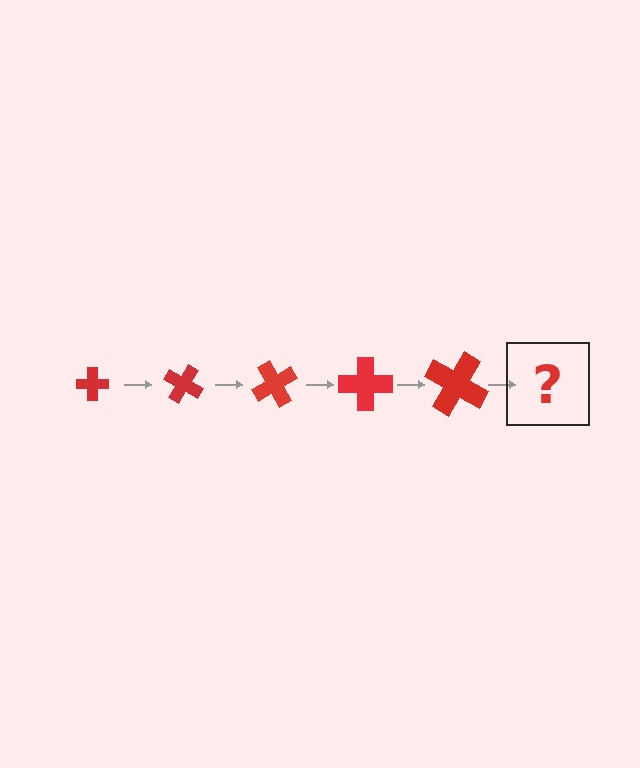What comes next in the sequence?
The next element should be a cross, larger than the previous one and rotated 150 degrees from the start.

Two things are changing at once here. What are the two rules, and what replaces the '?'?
The two rules are that the cross grows larger each step and it rotates 30 degrees each step. The '?' should be a cross, larger than the previous one and rotated 150 degrees from the start.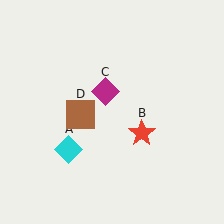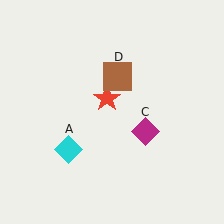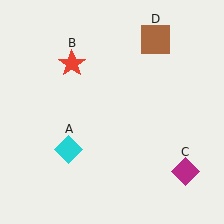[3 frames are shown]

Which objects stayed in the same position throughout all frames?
Cyan diamond (object A) remained stationary.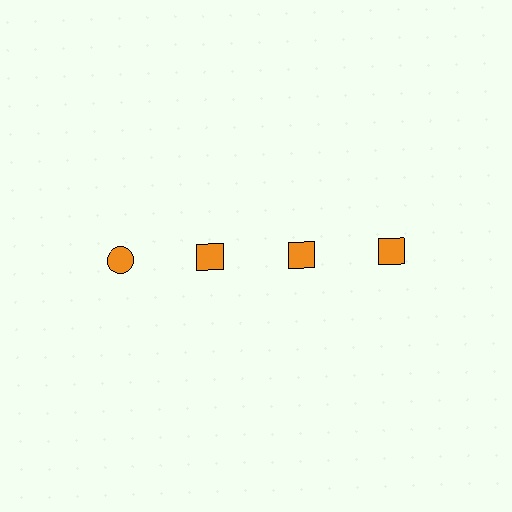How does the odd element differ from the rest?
It has a different shape: circle instead of square.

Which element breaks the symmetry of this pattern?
The orange circle in the top row, leftmost column breaks the symmetry. All other shapes are orange squares.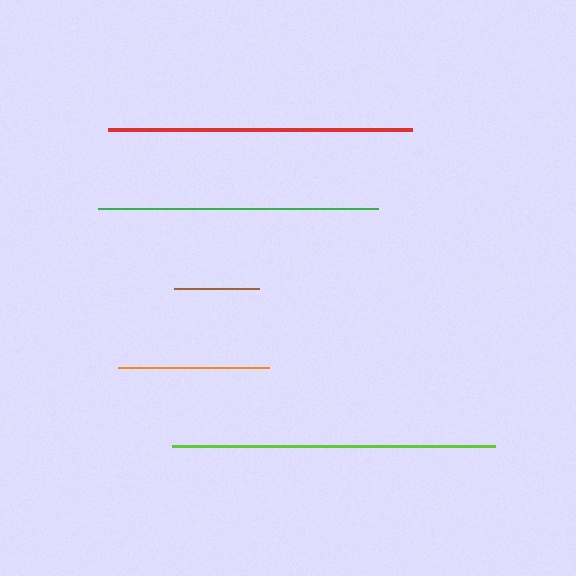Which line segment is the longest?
The lime line is the longest at approximately 323 pixels.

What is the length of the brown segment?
The brown segment is approximately 85 pixels long.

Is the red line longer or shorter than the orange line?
The red line is longer than the orange line.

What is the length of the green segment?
The green segment is approximately 280 pixels long.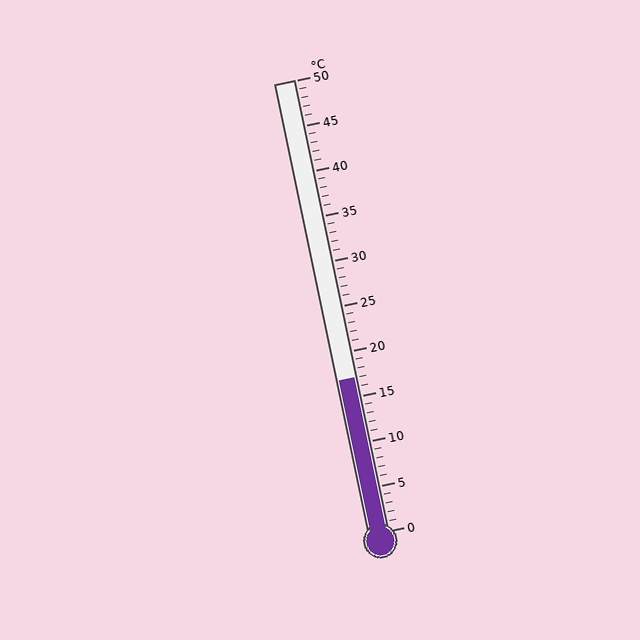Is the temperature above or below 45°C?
The temperature is below 45°C.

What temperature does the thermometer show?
The thermometer shows approximately 17°C.